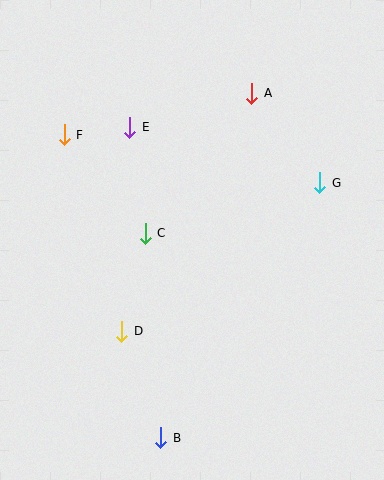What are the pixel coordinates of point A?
Point A is at (252, 93).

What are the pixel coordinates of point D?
Point D is at (122, 331).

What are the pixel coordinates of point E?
Point E is at (130, 127).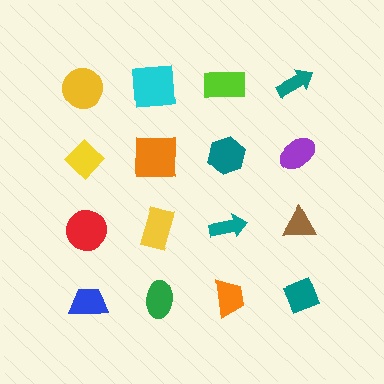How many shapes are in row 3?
4 shapes.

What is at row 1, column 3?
A lime rectangle.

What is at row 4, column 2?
A green ellipse.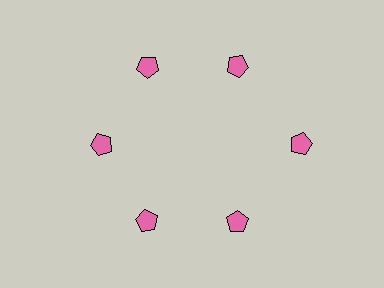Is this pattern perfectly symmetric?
No. The 6 pink pentagons are arranged in a ring, but one element near the 3 o'clock position is pushed outward from the center, breaking the 6-fold rotational symmetry.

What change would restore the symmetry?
The symmetry would be restored by moving it inward, back onto the ring so that all 6 pentagons sit at equal angles and equal distance from the center.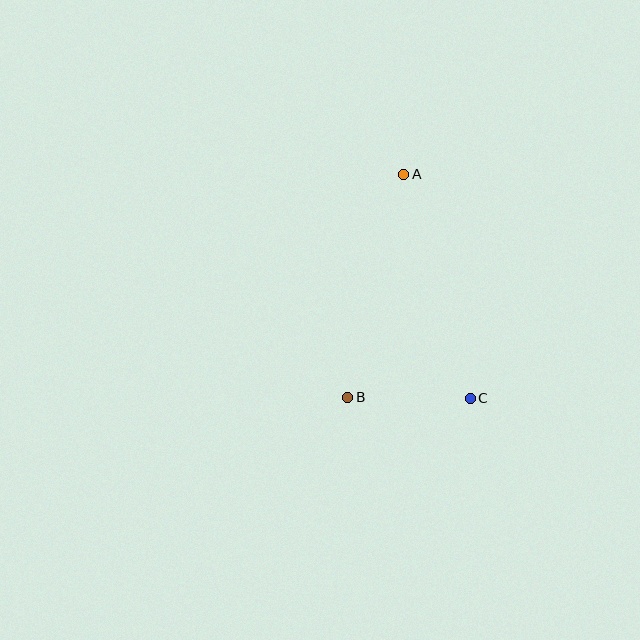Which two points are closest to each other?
Points B and C are closest to each other.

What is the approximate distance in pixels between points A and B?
The distance between A and B is approximately 230 pixels.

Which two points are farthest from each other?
Points A and C are farthest from each other.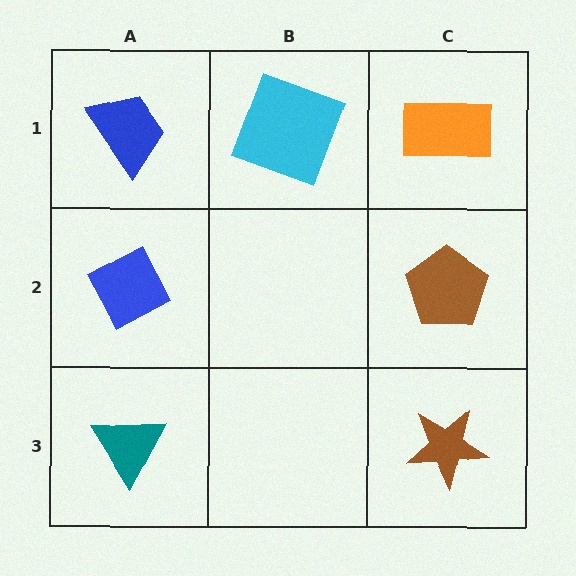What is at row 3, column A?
A teal triangle.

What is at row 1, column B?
A cyan square.